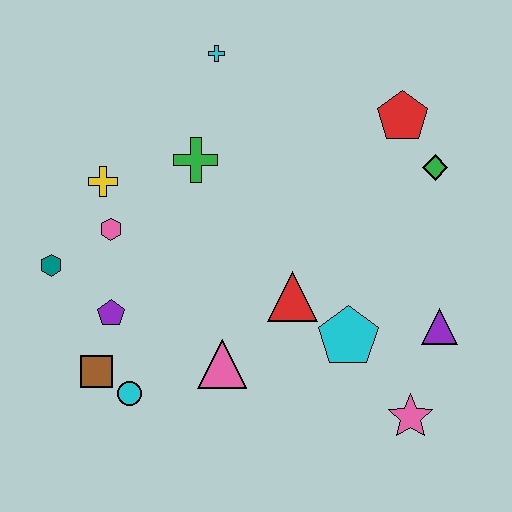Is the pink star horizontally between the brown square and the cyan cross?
No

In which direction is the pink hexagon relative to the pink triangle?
The pink hexagon is above the pink triangle.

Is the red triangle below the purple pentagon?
No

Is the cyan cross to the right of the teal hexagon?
Yes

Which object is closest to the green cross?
The yellow cross is closest to the green cross.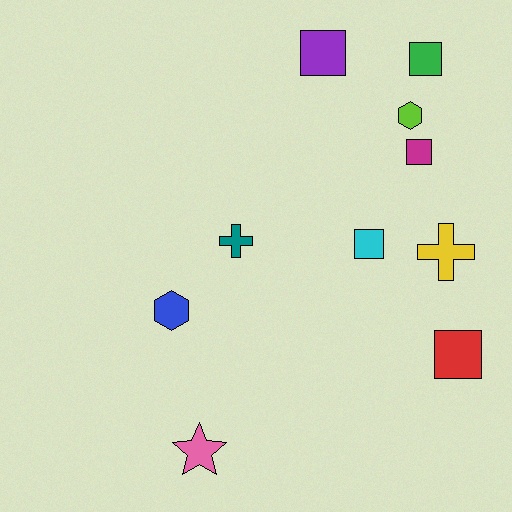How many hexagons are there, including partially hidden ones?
There are 2 hexagons.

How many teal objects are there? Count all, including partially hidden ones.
There is 1 teal object.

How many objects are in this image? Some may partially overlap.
There are 10 objects.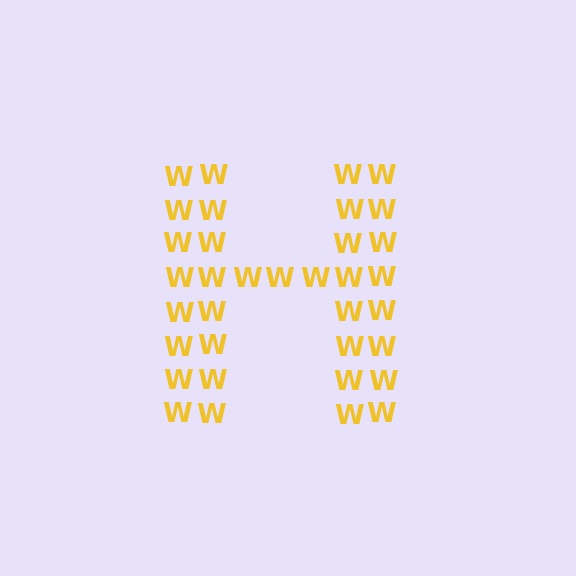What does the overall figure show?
The overall figure shows the letter H.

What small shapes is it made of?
It is made of small letter W's.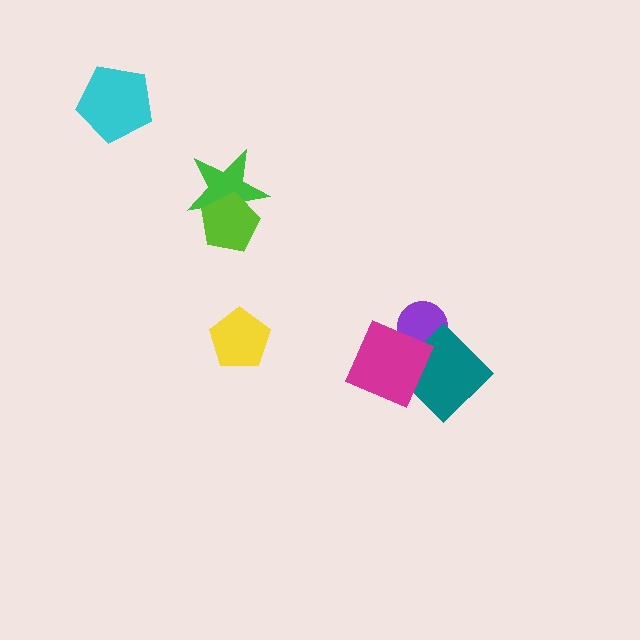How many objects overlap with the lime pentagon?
1 object overlaps with the lime pentagon.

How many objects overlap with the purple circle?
2 objects overlap with the purple circle.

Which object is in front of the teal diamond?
The magenta diamond is in front of the teal diamond.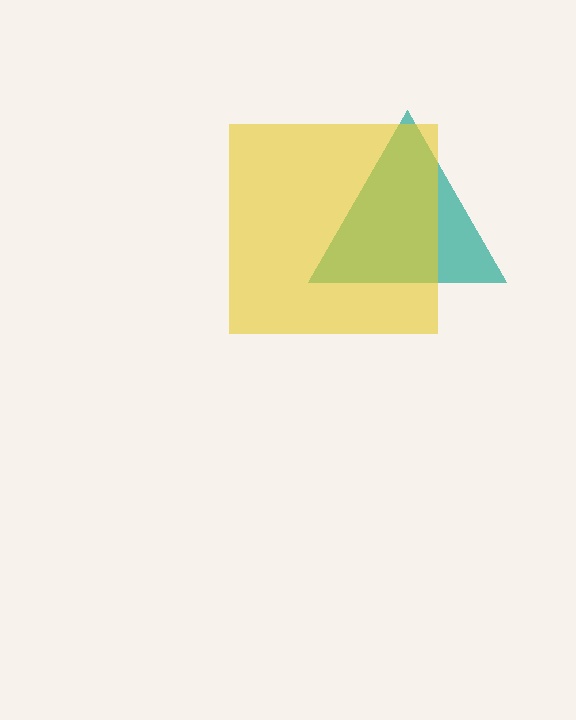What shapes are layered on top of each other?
The layered shapes are: a teal triangle, a yellow square.